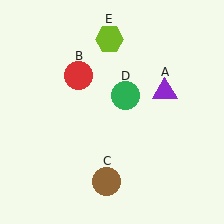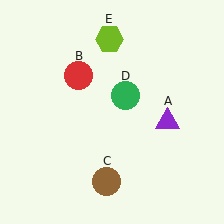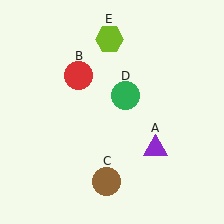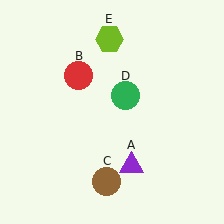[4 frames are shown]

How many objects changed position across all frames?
1 object changed position: purple triangle (object A).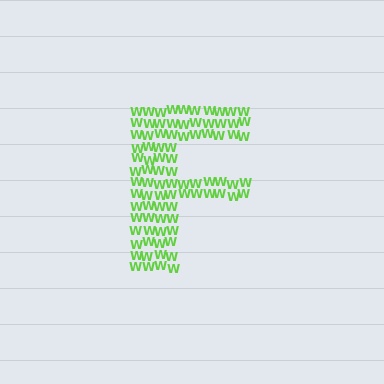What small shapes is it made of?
It is made of small letter W's.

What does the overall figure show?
The overall figure shows the letter F.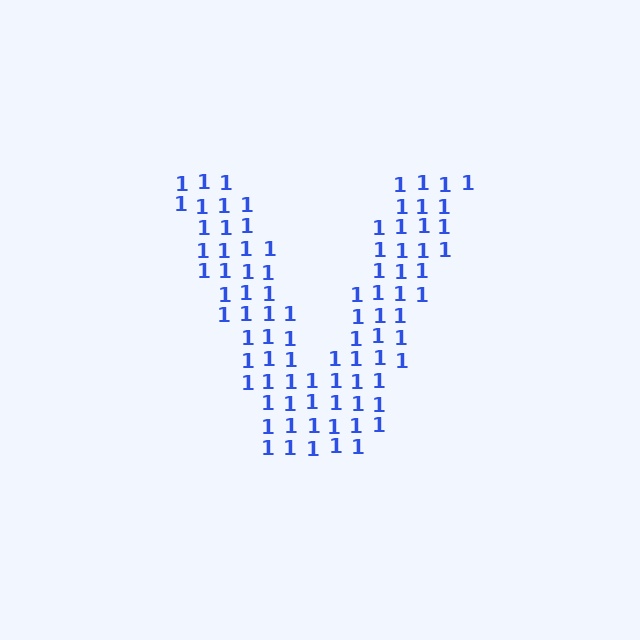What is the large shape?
The large shape is the letter V.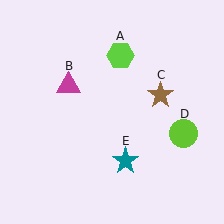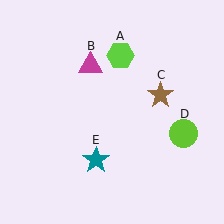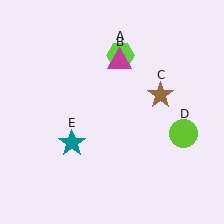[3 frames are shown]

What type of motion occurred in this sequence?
The magenta triangle (object B), teal star (object E) rotated clockwise around the center of the scene.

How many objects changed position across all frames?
2 objects changed position: magenta triangle (object B), teal star (object E).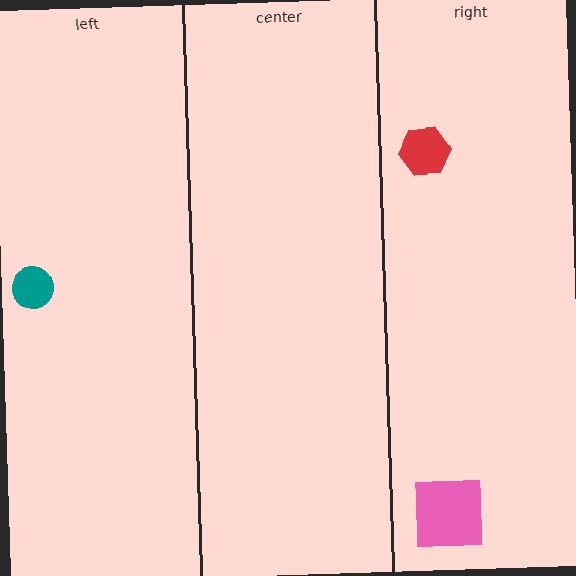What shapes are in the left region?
The teal circle.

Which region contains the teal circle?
The left region.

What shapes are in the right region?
The pink square, the red hexagon.